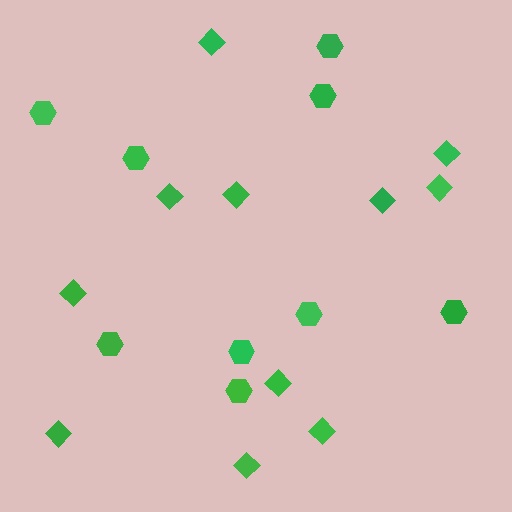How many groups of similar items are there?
There are 2 groups: one group of hexagons (9) and one group of diamonds (11).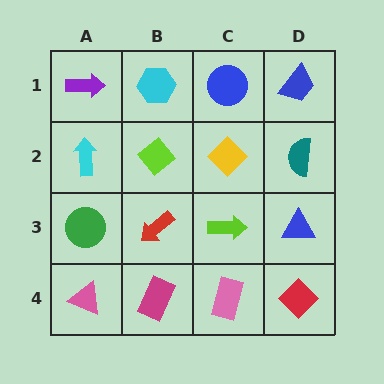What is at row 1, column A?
A purple arrow.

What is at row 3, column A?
A green circle.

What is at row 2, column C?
A yellow diamond.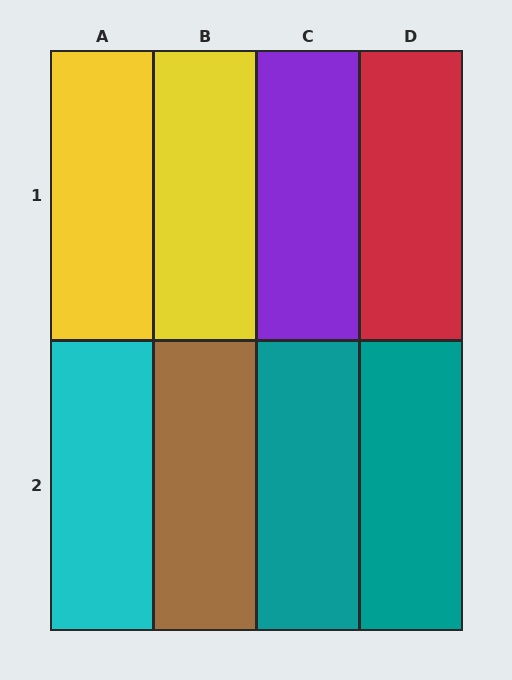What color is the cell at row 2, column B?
Brown.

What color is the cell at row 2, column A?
Cyan.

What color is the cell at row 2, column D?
Teal.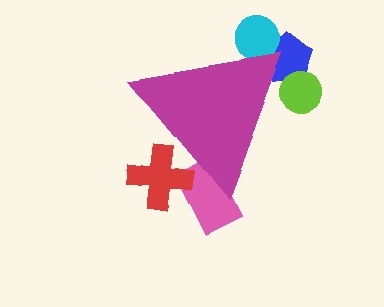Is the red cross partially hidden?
Yes, the red cross is partially hidden behind the magenta triangle.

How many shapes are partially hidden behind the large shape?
5 shapes are partially hidden.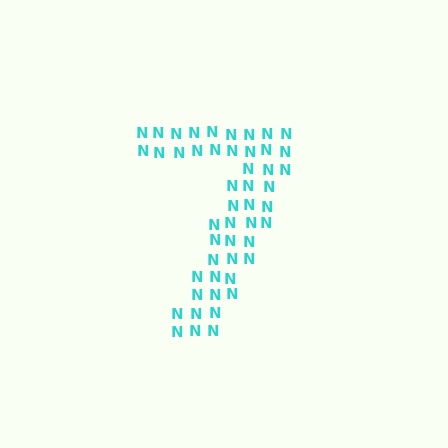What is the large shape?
The large shape is the digit 7.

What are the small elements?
The small elements are letter N's.